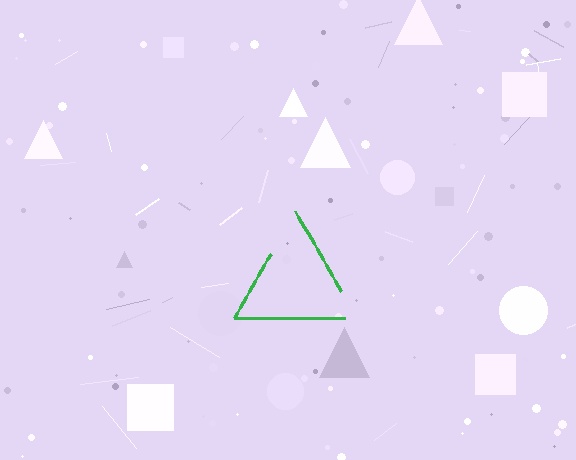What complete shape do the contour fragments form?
The contour fragments form a triangle.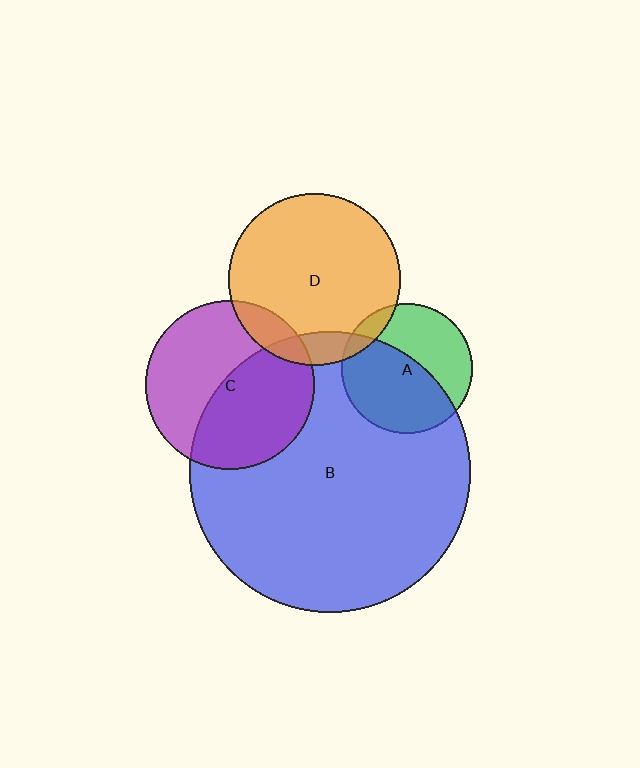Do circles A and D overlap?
Yes.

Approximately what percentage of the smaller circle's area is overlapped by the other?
Approximately 10%.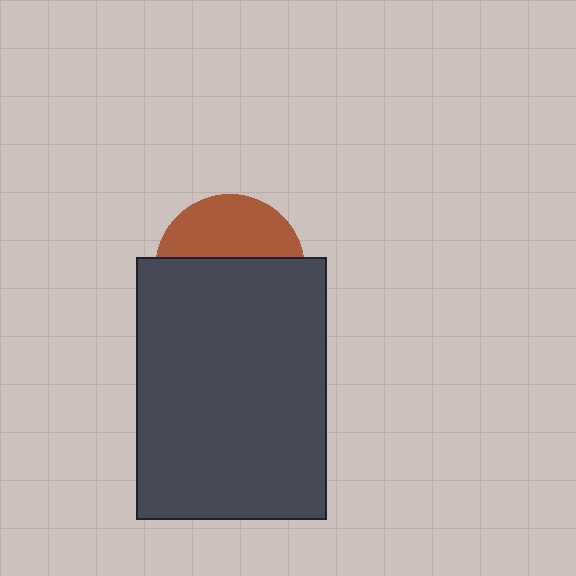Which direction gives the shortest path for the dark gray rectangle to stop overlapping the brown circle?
Moving down gives the shortest separation.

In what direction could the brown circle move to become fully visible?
The brown circle could move up. That would shift it out from behind the dark gray rectangle entirely.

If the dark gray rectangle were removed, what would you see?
You would see the complete brown circle.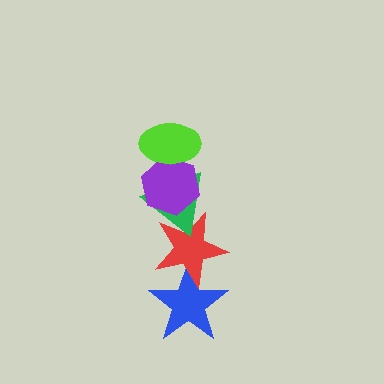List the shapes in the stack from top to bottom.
From top to bottom: the lime ellipse, the purple hexagon, the green triangle, the red star, the blue star.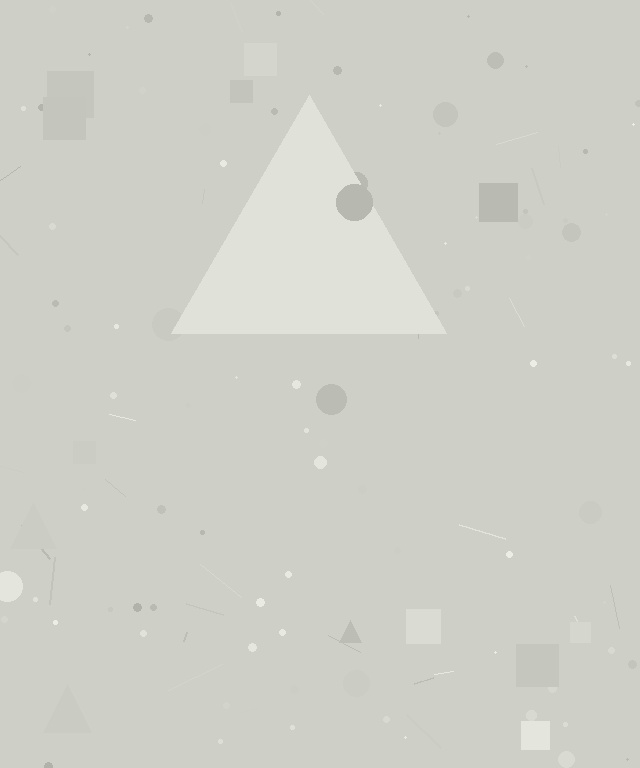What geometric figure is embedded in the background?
A triangle is embedded in the background.